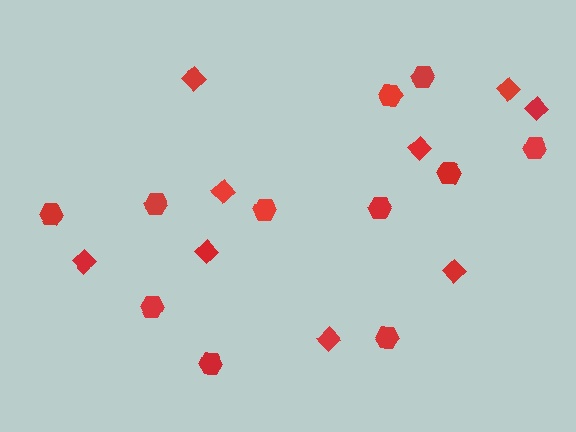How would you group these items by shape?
There are 2 groups: one group of hexagons (11) and one group of diamonds (9).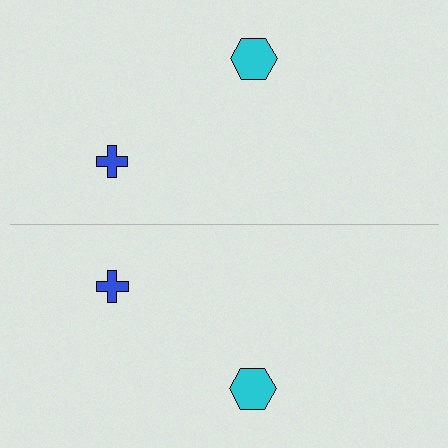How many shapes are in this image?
There are 4 shapes in this image.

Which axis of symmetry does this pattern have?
The pattern has a horizontal axis of symmetry running through the center of the image.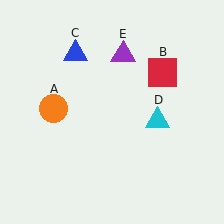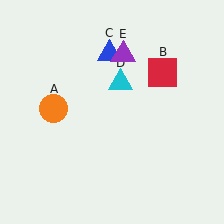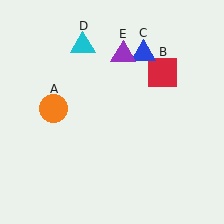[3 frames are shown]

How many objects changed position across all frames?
2 objects changed position: blue triangle (object C), cyan triangle (object D).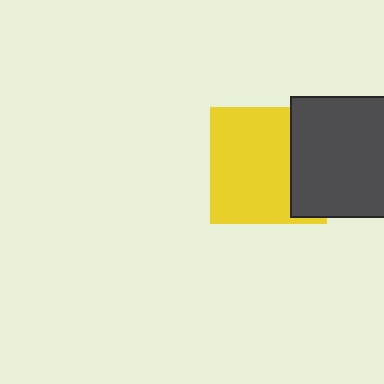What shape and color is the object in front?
The object in front is a dark gray rectangle.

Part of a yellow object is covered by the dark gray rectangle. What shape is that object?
It is a square.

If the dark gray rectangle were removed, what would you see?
You would see the complete yellow square.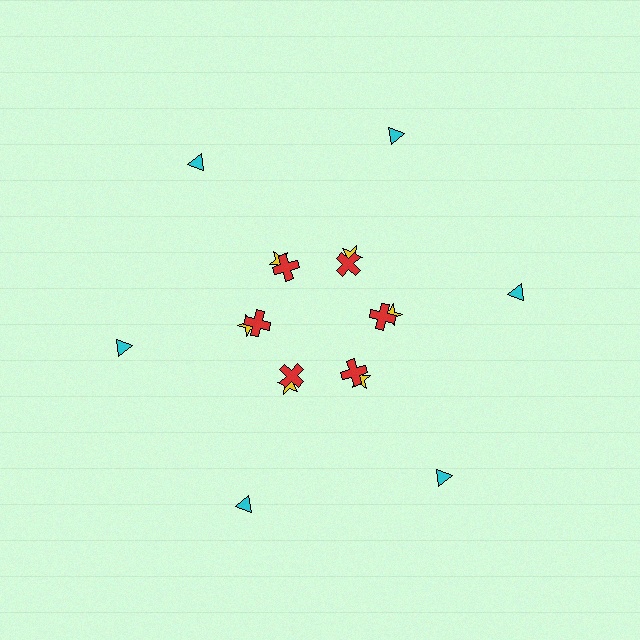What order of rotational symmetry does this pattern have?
This pattern has 6-fold rotational symmetry.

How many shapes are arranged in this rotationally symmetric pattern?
There are 18 shapes, arranged in 6 groups of 3.